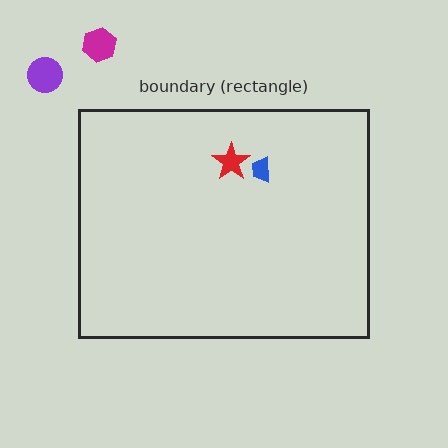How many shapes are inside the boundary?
2 inside, 2 outside.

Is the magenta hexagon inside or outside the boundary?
Outside.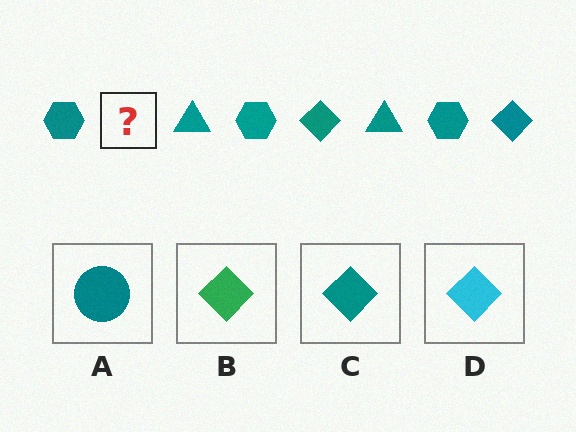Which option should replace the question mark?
Option C.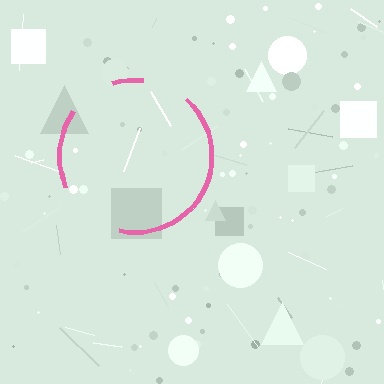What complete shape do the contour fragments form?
The contour fragments form a circle.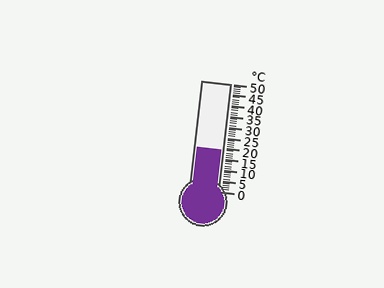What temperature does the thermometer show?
The thermometer shows approximately 19°C.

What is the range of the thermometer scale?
The thermometer scale ranges from 0°C to 50°C.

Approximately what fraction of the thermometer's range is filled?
The thermometer is filled to approximately 40% of its range.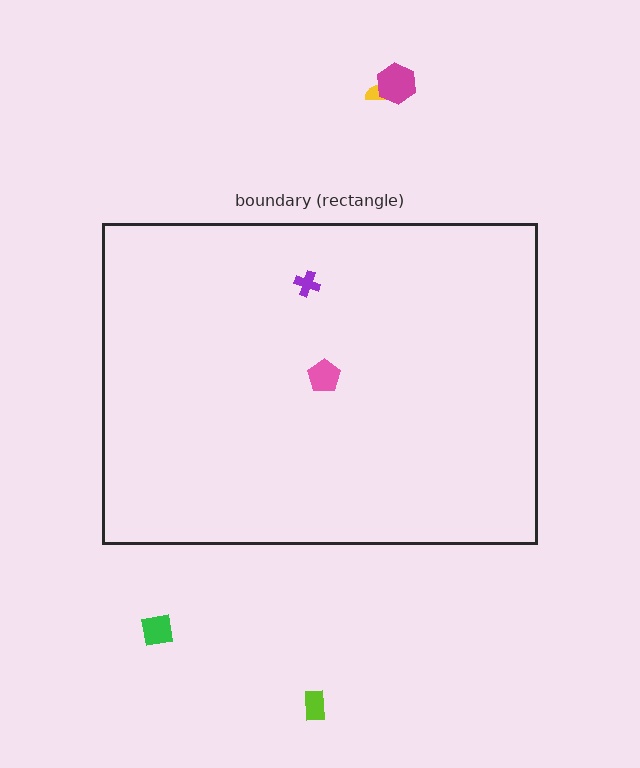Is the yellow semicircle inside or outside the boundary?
Outside.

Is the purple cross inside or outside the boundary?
Inside.